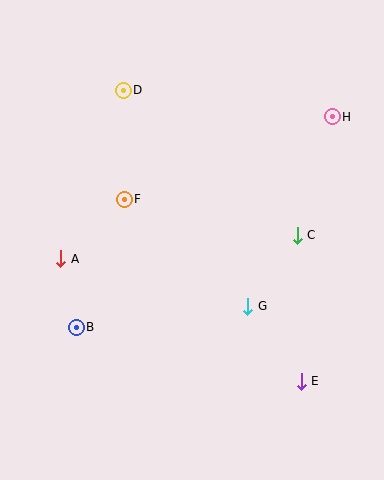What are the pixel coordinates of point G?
Point G is at (248, 306).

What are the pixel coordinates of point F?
Point F is at (124, 199).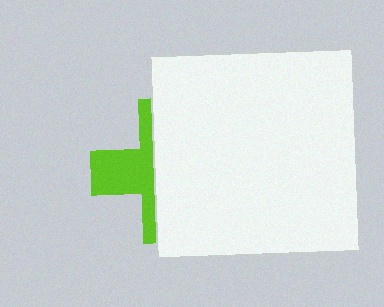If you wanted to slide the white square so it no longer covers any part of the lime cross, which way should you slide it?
Slide it right — that is the most direct way to separate the two shapes.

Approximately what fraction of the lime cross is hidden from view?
Roughly 62% of the lime cross is hidden behind the white square.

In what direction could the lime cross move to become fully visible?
The lime cross could move left. That would shift it out from behind the white square entirely.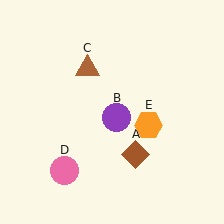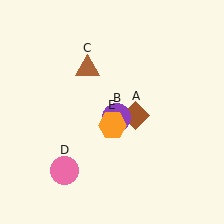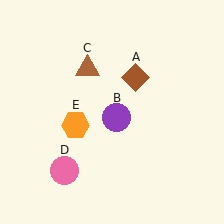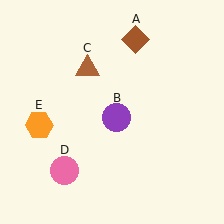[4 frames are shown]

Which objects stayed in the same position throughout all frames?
Purple circle (object B) and brown triangle (object C) and pink circle (object D) remained stationary.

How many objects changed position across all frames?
2 objects changed position: brown diamond (object A), orange hexagon (object E).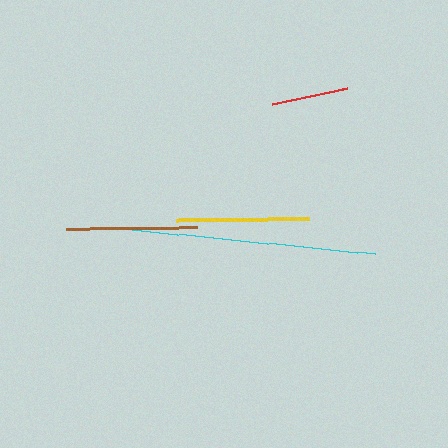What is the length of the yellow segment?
The yellow segment is approximately 132 pixels long.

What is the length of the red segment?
The red segment is approximately 77 pixels long.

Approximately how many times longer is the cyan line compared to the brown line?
The cyan line is approximately 1.9 times the length of the brown line.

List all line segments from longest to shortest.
From longest to shortest: cyan, yellow, brown, red.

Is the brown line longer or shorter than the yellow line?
The yellow line is longer than the brown line.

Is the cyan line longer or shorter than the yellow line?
The cyan line is longer than the yellow line.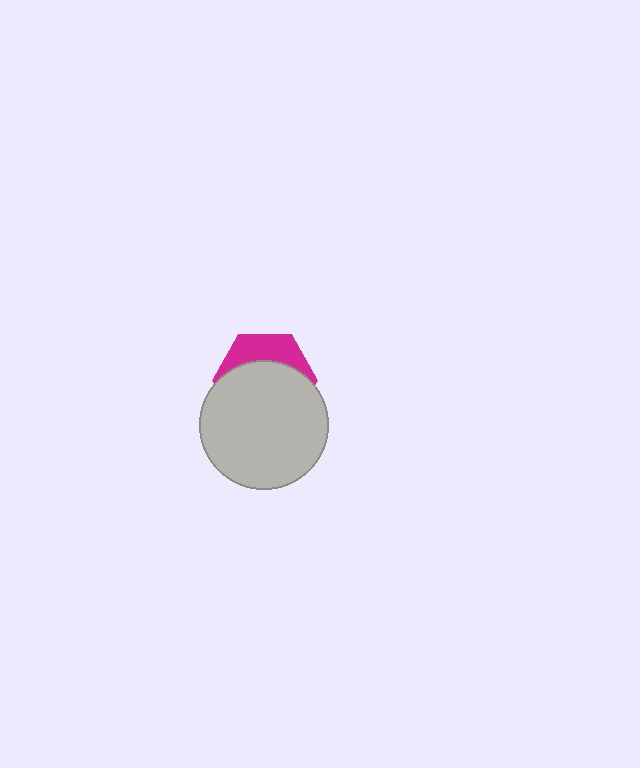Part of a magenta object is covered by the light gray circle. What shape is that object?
It is a hexagon.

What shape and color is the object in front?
The object in front is a light gray circle.